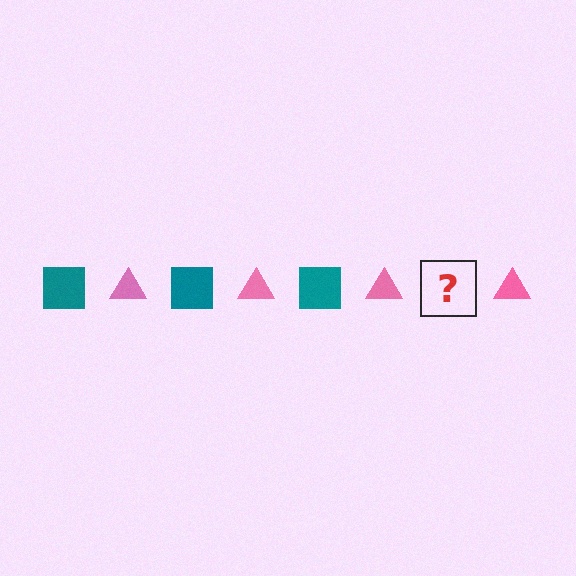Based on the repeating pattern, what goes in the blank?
The blank should be a teal square.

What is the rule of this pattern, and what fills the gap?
The rule is that the pattern alternates between teal square and pink triangle. The gap should be filled with a teal square.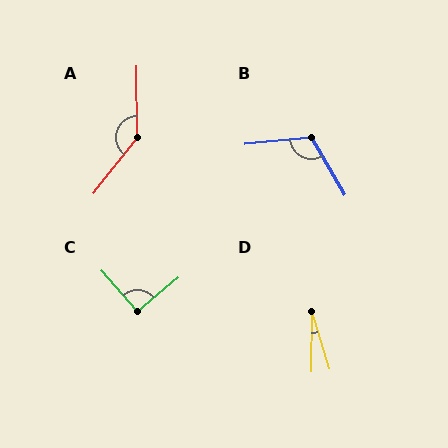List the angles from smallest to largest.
D (18°), C (91°), B (115°), A (142°).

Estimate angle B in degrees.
Approximately 115 degrees.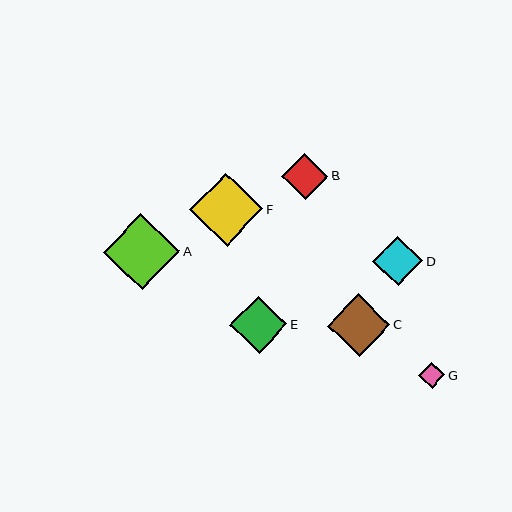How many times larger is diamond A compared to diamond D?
Diamond A is approximately 1.5 times the size of diamond D.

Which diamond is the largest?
Diamond A is the largest with a size of approximately 76 pixels.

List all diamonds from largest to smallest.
From largest to smallest: A, F, C, E, D, B, G.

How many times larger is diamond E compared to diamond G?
Diamond E is approximately 2.2 times the size of diamond G.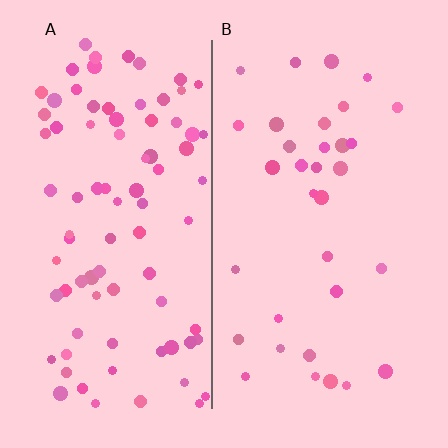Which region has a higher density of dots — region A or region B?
A (the left).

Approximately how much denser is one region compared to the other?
Approximately 2.6× — region A over region B.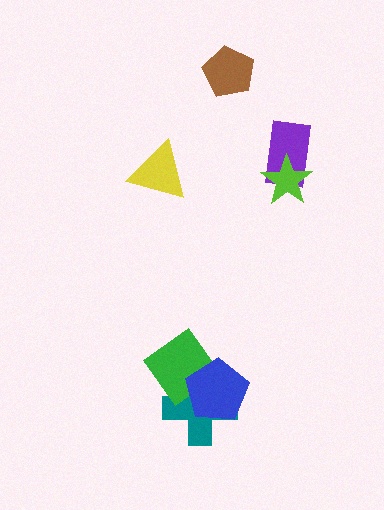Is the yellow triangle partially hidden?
No, no other shape covers it.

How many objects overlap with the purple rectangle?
1 object overlaps with the purple rectangle.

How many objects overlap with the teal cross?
2 objects overlap with the teal cross.